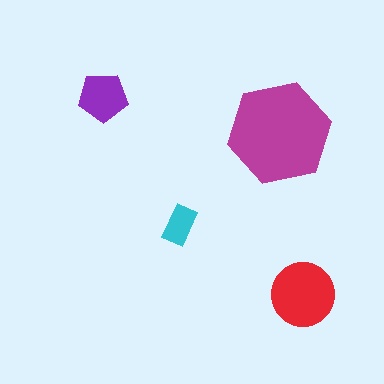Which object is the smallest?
The cyan rectangle.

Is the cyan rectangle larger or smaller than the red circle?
Smaller.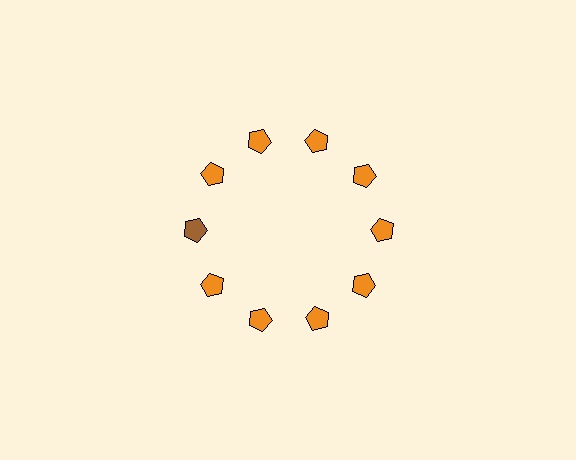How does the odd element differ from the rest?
It has a different color: brown instead of orange.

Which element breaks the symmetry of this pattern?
The brown pentagon at roughly the 9 o'clock position breaks the symmetry. All other shapes are orange pentagons.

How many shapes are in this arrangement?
There are 10 shapes arranged in a ring pattern.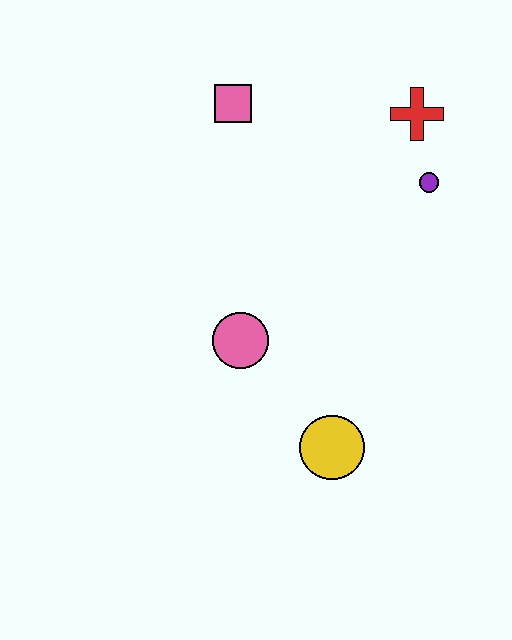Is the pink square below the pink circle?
No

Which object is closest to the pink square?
The red cross is closest to the pink square.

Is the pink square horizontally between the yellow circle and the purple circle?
No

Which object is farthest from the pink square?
The yellow circle is farthest from the pink square.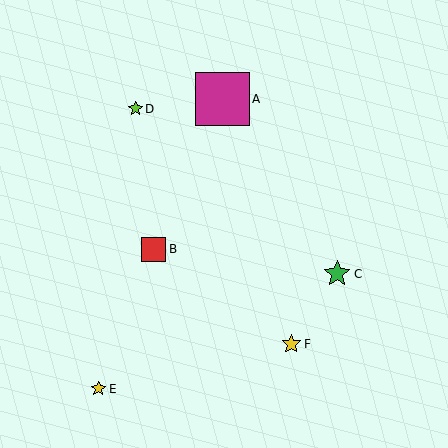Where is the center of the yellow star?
The center of the yellow star is at (291, 344).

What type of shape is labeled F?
Shape F is a yellow star.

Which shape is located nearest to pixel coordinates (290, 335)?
The yellow star (labeled F) at (291, 344) is nearest to that location.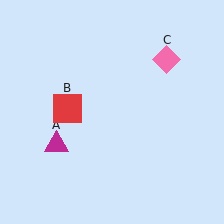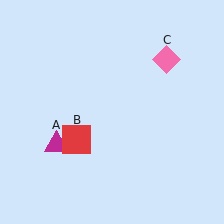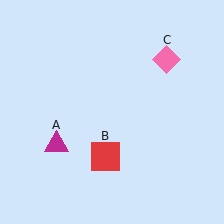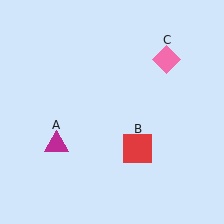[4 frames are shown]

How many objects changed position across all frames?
1 object changed position: red square (object B).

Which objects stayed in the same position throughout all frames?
Magenta triangle (object A) and pink diamond (object C) remained stationary.